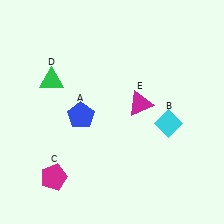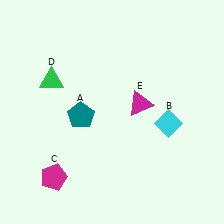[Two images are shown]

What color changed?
The pentagon (A) changed from blue in Image 1 to teal in Image 2.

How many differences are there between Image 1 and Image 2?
There is 1 difference between the two images.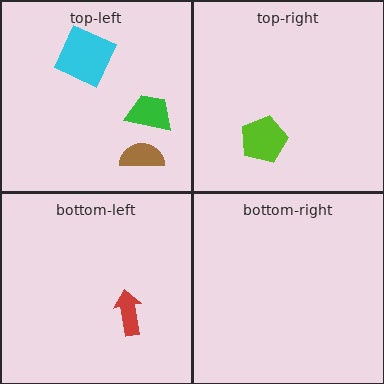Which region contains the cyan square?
The top-left region.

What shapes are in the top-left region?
The brown semicircle, the cyan square, the green trapezoid.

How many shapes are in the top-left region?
3.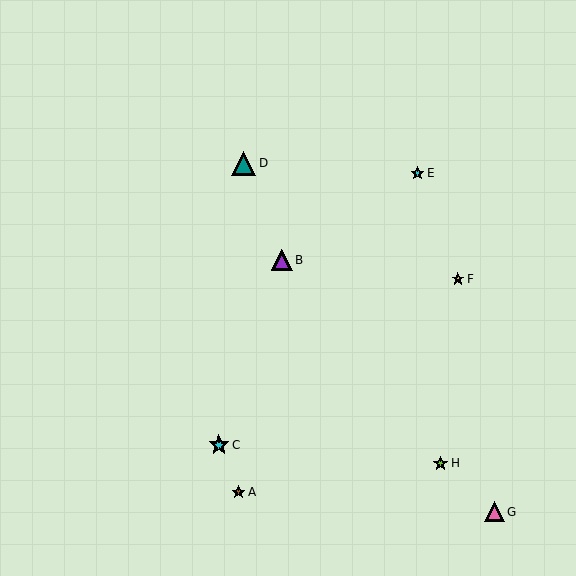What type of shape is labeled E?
Shape E is a cyan star.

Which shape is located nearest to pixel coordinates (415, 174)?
The cyan star (labeled E) at (417, 173) is nearest to that location.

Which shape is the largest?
The teal triangle (labeled D) is the largest.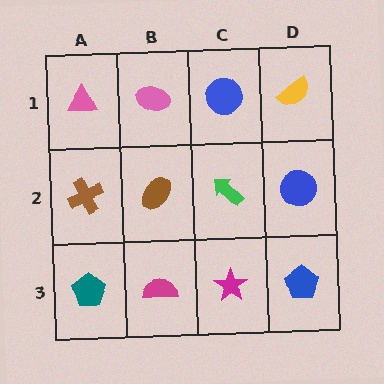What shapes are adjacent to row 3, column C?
A green arrow (row 2, column C), a magenta semicircle (row 3, column B), a blue pentagon (row 3, column D).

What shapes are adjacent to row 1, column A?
A brown cross (row 2, column A), a pink ellipse (row 1, column B).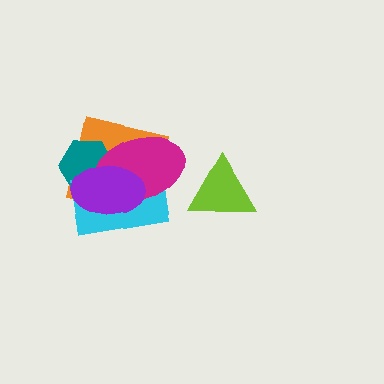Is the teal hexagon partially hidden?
Yes, it is partially covered by another shape.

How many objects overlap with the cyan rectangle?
4 objects overlap with the cyan rectangle.